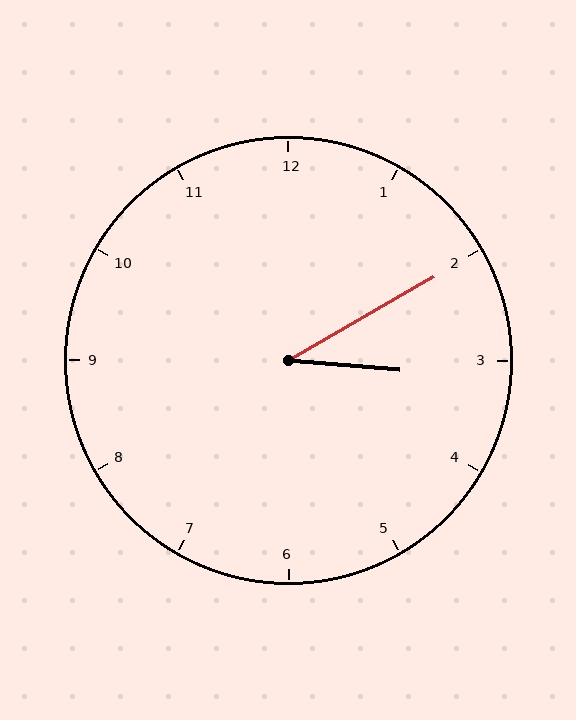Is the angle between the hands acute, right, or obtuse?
It is acute.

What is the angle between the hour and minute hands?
Approximately 35 degrees.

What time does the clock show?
3:10.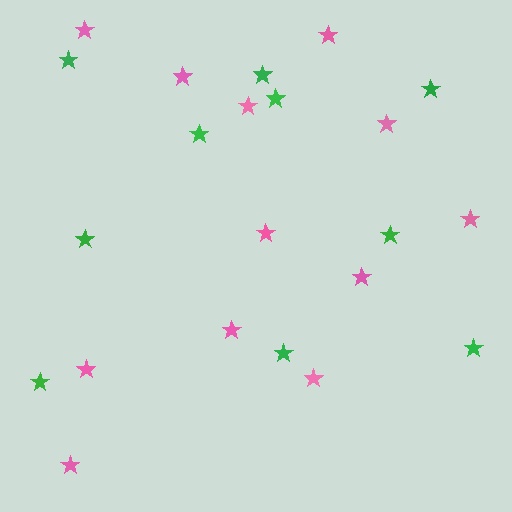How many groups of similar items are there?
There are 2 groups: one group of green stars (10) and one group of pink stars (12).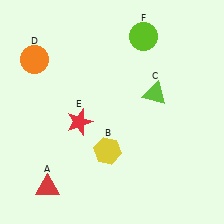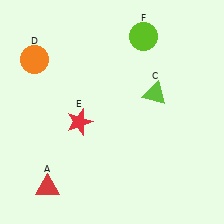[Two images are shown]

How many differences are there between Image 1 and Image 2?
There is 1 difference between the two images.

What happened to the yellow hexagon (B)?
The yellow hexagon (B) was removed in Image 2. It was in the bottom-left area of Image 1.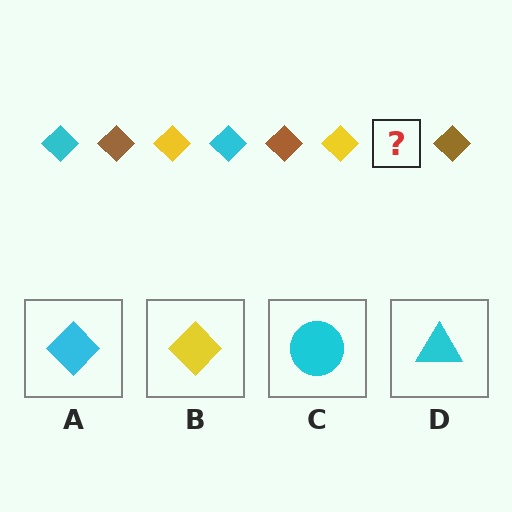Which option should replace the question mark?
Option A.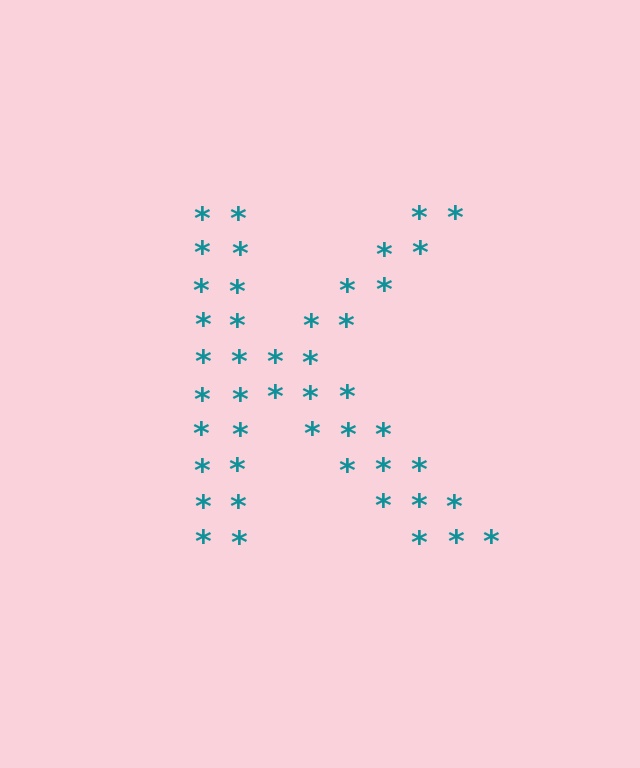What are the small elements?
The small elements are asterisks.